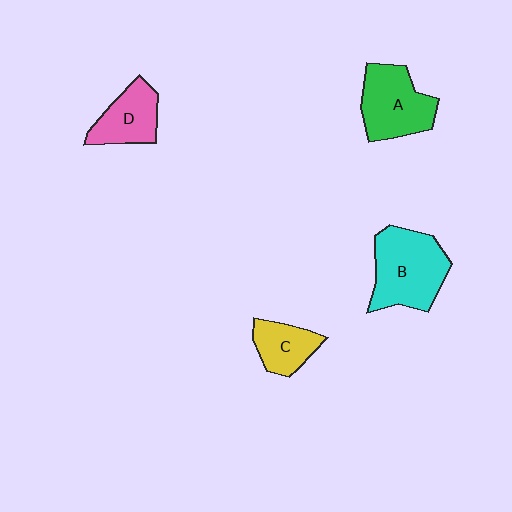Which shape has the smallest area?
Shape C (yellow).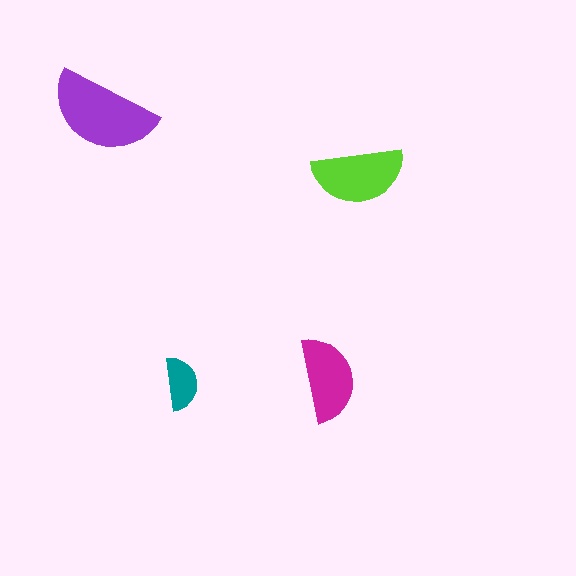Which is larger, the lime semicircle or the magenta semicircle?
The lime one.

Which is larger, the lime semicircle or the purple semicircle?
The purple one.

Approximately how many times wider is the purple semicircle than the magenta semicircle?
About 1.5 times wider.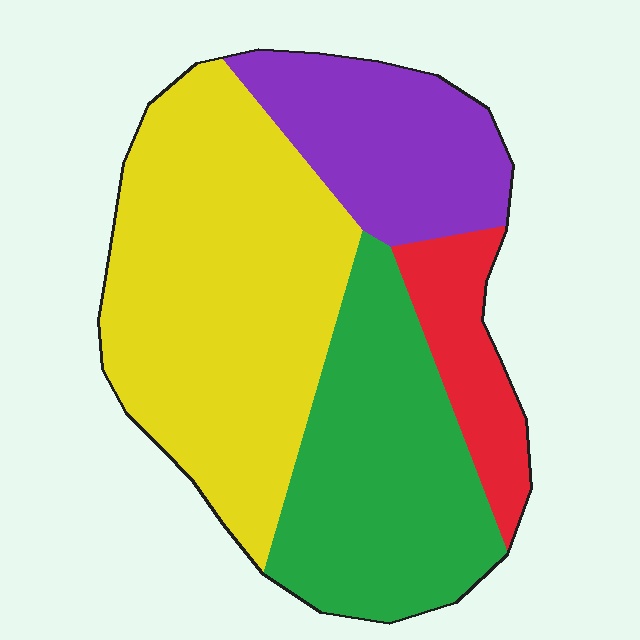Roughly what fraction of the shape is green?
Green takes up about one quarter (1/4) of the shape.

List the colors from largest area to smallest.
From largest to smallest: yellow, green, purple, red.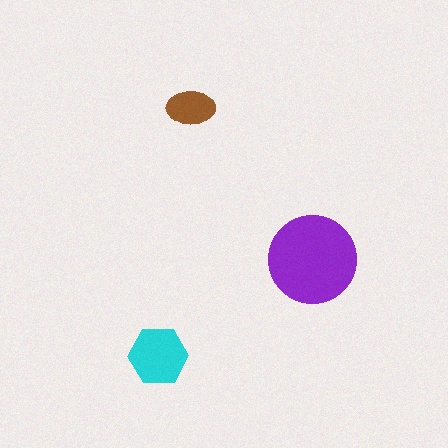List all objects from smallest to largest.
The brown ellipse, the cyan hexagon, the purple circle.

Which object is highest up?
The brown ellipse is topmost.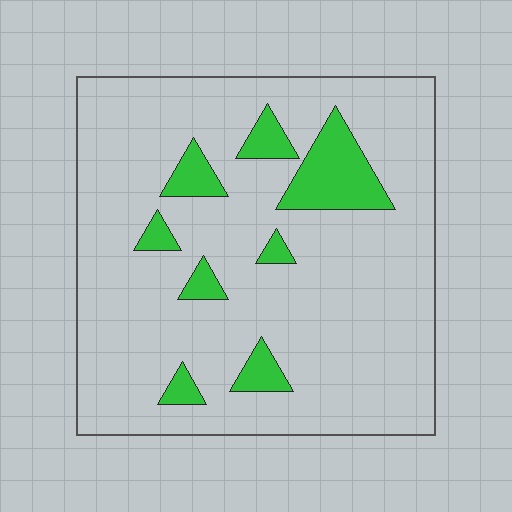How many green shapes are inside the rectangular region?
8.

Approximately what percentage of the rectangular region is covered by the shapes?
Approximately 15%.